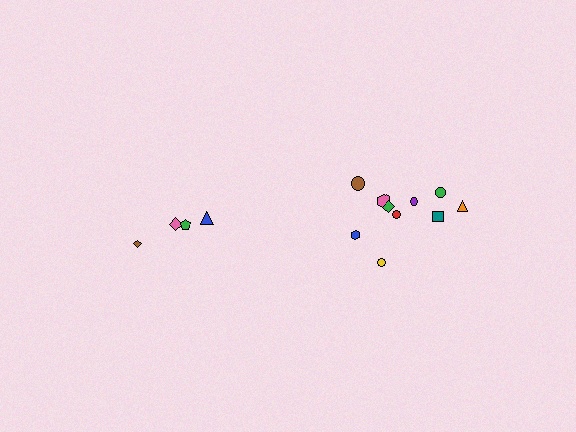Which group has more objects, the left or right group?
The right group.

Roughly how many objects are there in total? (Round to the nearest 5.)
Roughly 15 objects in total.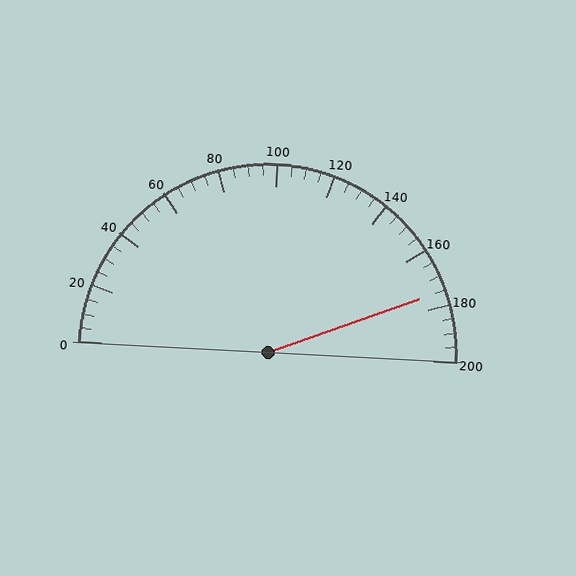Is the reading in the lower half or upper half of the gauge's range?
The reading is in the upper half of the range (0 to 200).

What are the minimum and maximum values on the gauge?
The gauge ranges from 0 to 200.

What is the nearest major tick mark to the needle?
The nearest major tick mark is 180.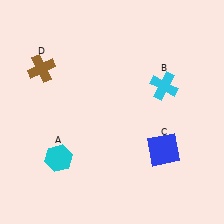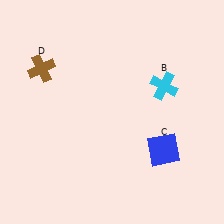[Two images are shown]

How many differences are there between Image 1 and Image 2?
There is 1 difference between the two images.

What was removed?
The cyan hexagon (A) was removed in Image 2.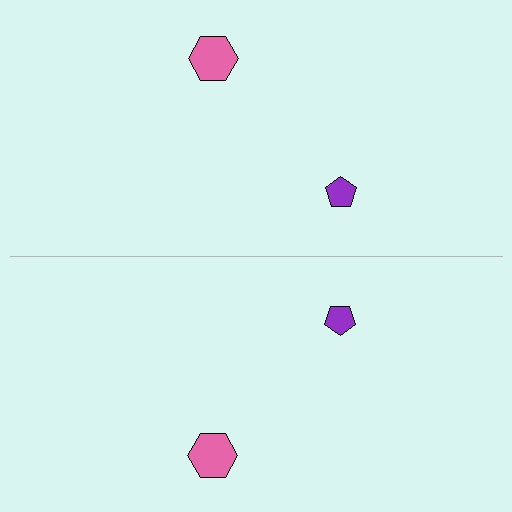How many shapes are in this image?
There are 4 shapes in this image.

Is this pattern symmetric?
Yes, this pattern has bilateral (reflection) symmetry.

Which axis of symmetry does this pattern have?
The pattern has a horizontal axis of symmetry running through the center of the image.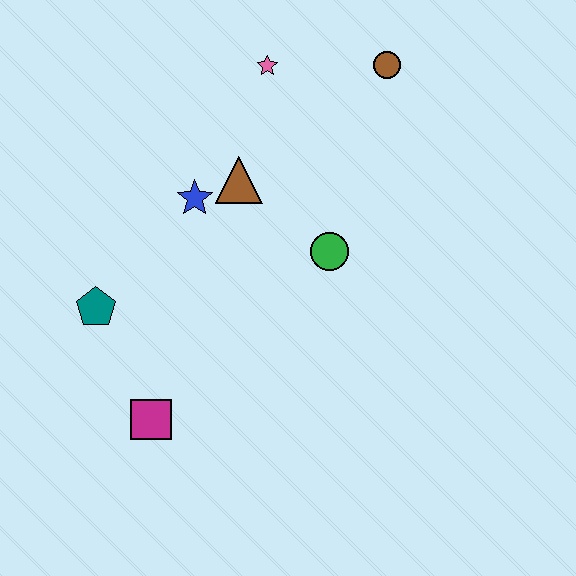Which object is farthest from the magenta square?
The brown circle is farthest from the magenta square.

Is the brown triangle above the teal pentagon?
Yes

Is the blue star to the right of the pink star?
No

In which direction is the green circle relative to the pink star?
The green circle is below the pink star.